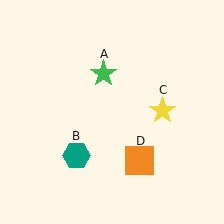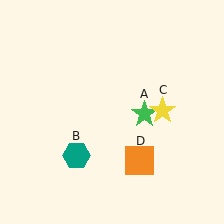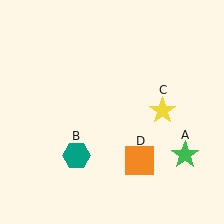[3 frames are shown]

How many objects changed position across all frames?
1 object changed position: green star (object A).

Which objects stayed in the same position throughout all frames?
Teal hexagon (object B) and yellow star (object C) and orange square (object D) remained stationary.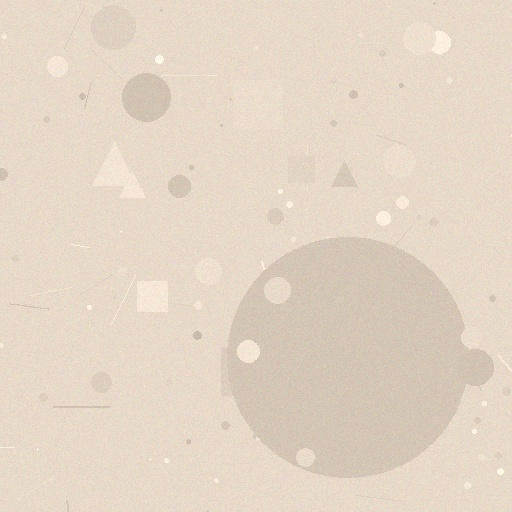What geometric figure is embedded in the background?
A circle is embedded in the background.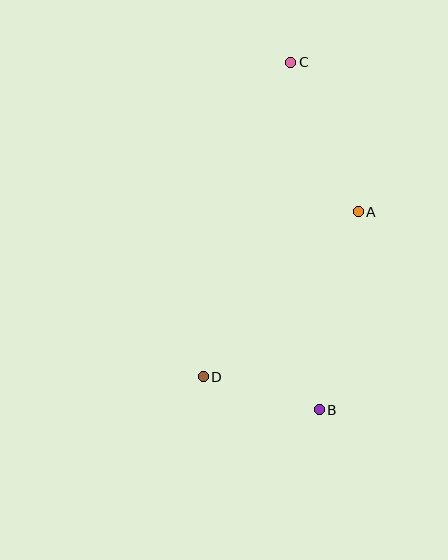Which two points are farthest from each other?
Points B and C are farthest from each other.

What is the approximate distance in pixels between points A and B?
The distance between A and B is approximately 202 pixels.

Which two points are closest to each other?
Points B and D are closest to each other.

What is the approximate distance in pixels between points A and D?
The distance between A and D is approximately 226 pixels.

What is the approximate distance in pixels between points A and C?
The distance between A and C is approximately 164 pixels.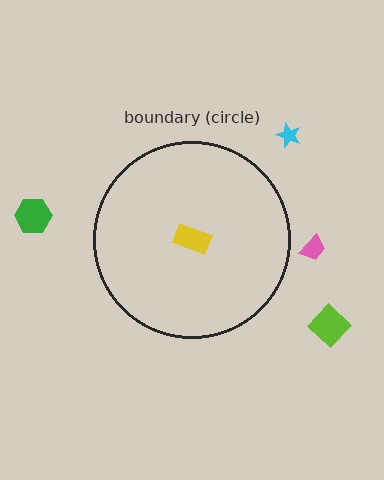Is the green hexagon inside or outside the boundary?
Outside.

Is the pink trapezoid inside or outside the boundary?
Outside.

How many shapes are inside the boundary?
1 inside, 4 outside.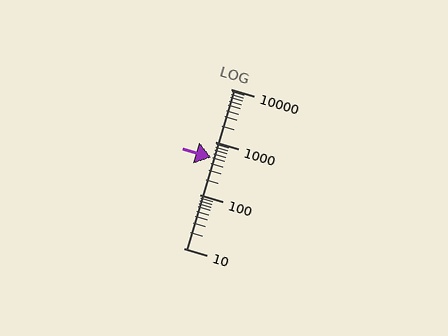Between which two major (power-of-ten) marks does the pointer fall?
The pointer is between 100 and 1000.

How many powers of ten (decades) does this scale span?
The scale spans 3 decades, from 10 to 10000.